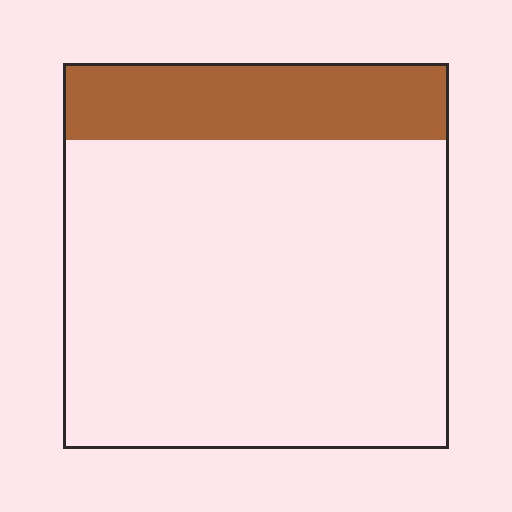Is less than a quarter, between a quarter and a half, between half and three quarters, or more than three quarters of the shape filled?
Less than a quarter.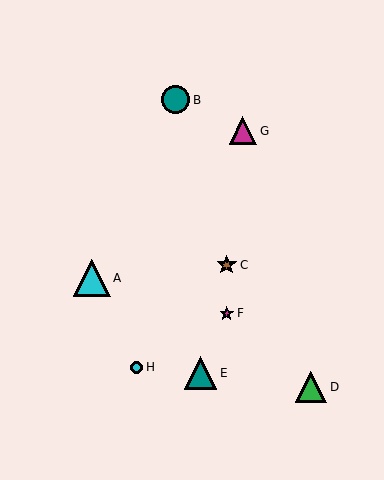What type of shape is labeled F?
Shape F is a magenta star.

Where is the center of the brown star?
The center of the brown star is at (227, 265).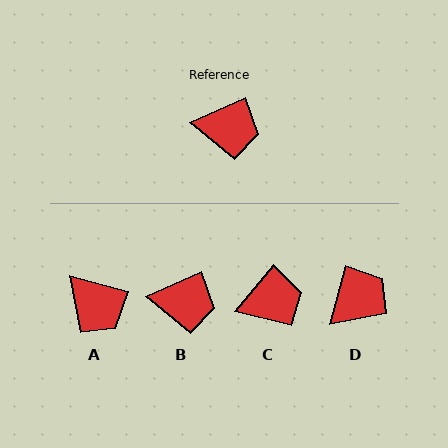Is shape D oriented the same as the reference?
No, it is off by about 50 degrees.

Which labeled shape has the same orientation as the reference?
B.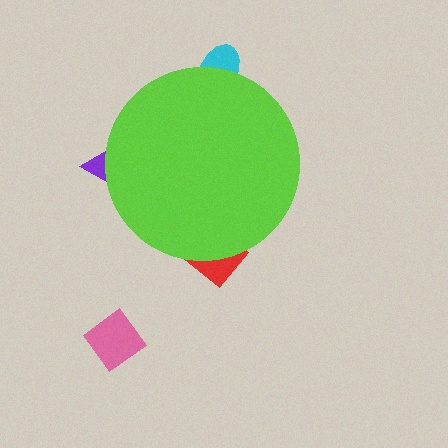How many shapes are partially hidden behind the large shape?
3 shapes are partially hidden.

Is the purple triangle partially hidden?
Yes, the purple triangle is partially hidden behind the lime circle.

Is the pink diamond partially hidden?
No, the pink diamond is fully visible.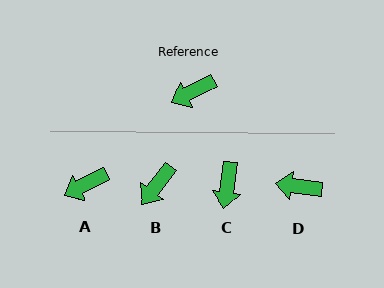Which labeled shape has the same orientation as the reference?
A.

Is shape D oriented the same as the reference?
No, it is off by about 35 degrees.